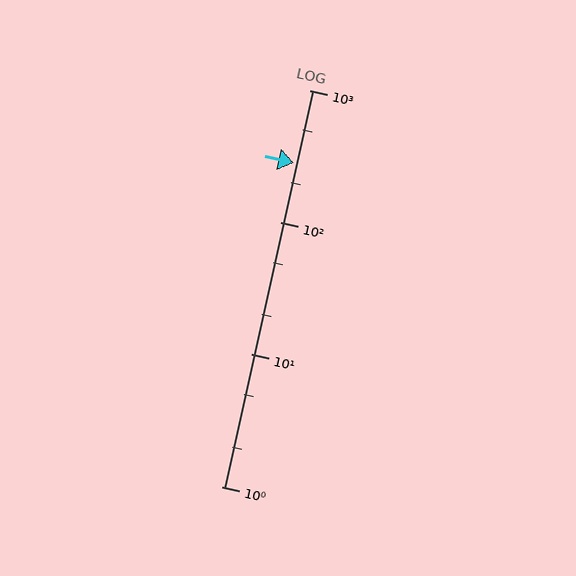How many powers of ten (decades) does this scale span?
The scale spans 3 decades, from 1 to 1000.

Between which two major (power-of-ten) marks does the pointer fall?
The pointer is between 100 and 1000.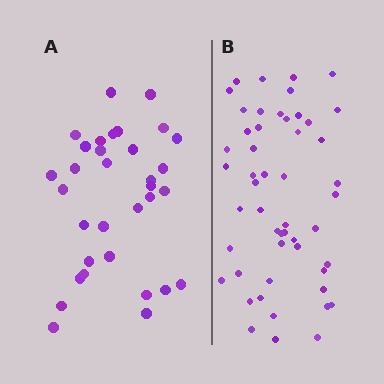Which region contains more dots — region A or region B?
Region B (the right region) has more dots.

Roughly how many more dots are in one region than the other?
Region B has approximately 20 more dots than region A.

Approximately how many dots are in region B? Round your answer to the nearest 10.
About 50 dots. (The exact count is 51, which rounds to 50.)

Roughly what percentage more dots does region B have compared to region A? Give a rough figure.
About 55% more.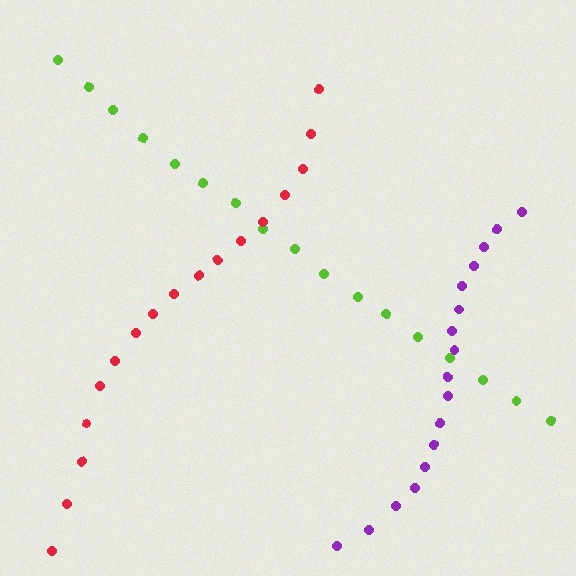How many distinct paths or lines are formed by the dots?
There are 3 distinct paths.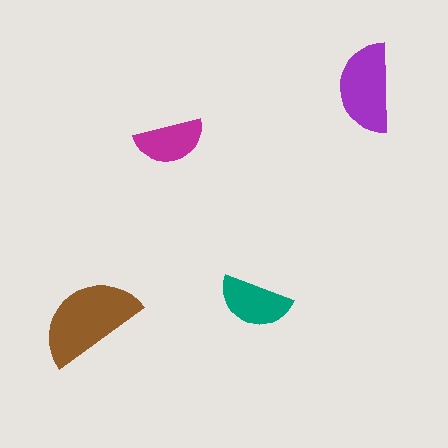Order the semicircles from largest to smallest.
the brown one, the purple one, the teal one, the magenta one.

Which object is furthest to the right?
The purple semicircle is rightmost.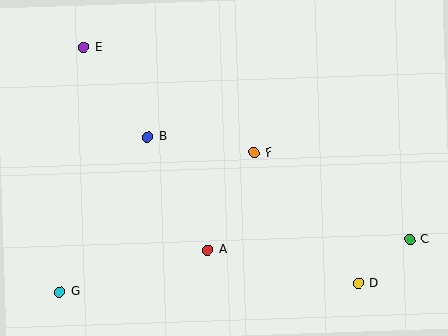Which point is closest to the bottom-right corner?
Point C is closest to the bottom-right corner.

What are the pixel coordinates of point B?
Point B is at (148, 137).